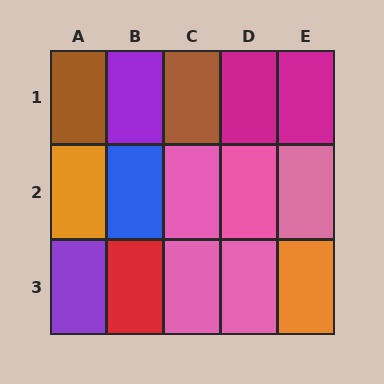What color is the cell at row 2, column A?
Orange.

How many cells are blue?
1 cell is blue.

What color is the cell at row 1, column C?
Brown.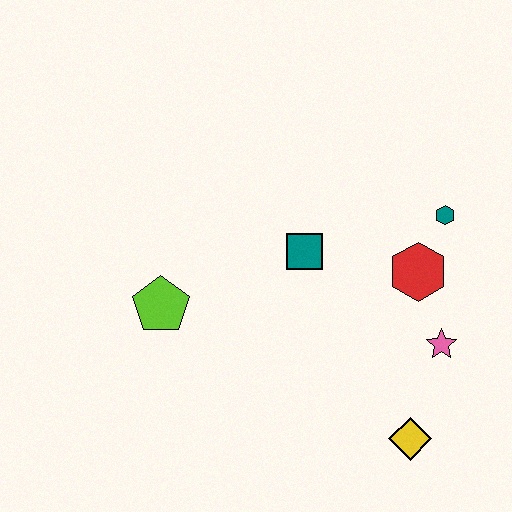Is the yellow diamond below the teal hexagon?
Yes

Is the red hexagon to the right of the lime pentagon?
Yes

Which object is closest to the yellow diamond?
The pink star is closest to the yellow diamond.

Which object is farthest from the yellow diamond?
The lime pentagon is farthest from the yellow diamond.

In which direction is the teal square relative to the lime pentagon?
The teal square is to the right of the lime pentagon.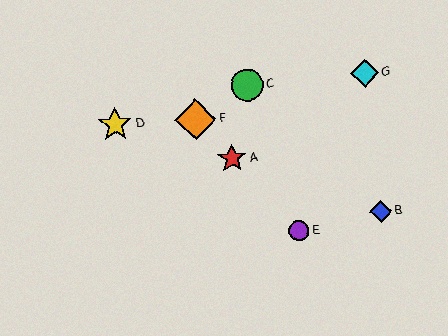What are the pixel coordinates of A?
Object A is at (232, 158).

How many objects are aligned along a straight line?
3 objects (A, E, F) are aligned along a straight line.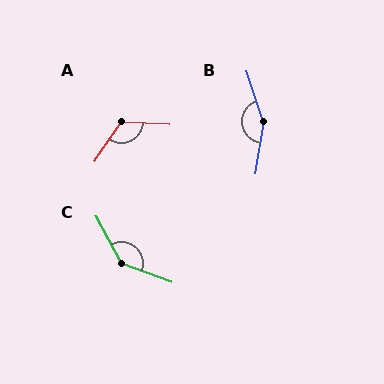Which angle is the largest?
B, at approximately 152 degrees.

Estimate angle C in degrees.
Approximately 139 degrees.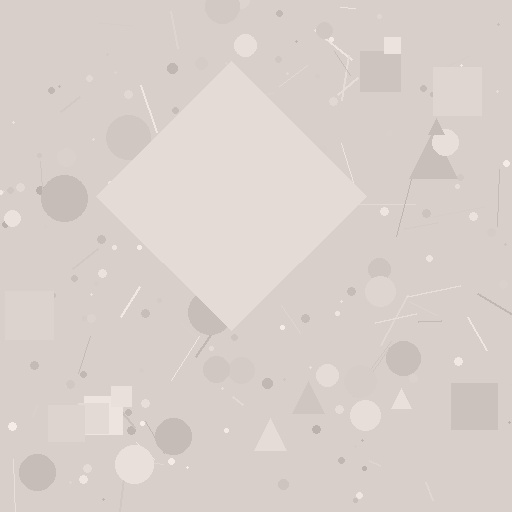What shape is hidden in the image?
A diamond is hidden in the image.